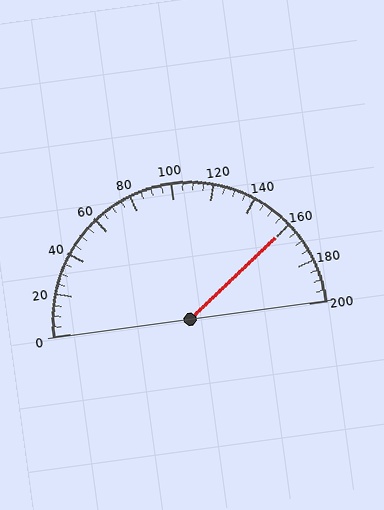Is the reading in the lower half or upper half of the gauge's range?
The reading is in the upper half of the range (0 to 200).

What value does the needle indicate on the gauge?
The needle indicates approximately 160.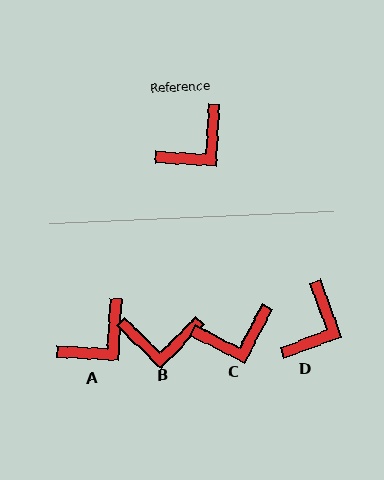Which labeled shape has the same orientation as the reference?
A.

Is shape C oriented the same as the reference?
No, it is off by about 24 degrees.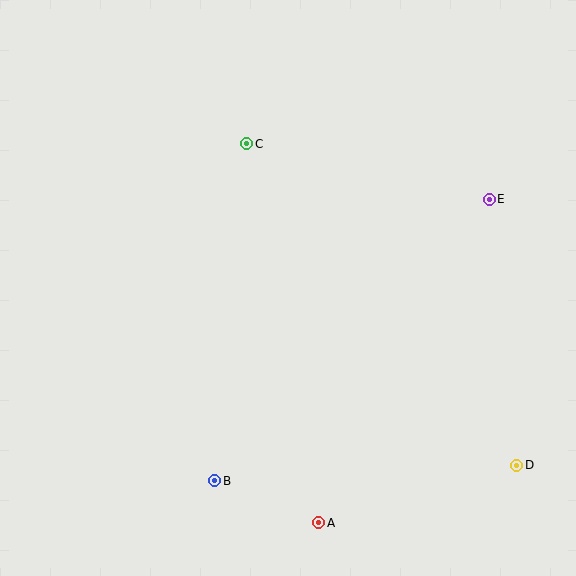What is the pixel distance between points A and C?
The distance between A and C is 385 pixels.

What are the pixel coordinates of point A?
Point A is at (319, 523).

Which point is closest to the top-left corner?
Point C is closest to the top-left corner.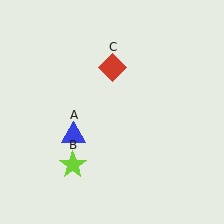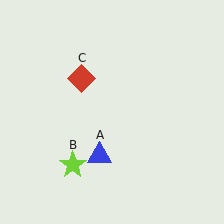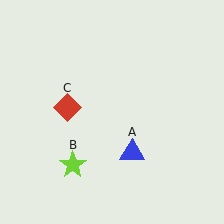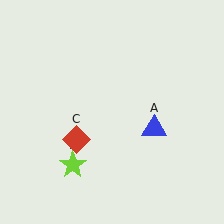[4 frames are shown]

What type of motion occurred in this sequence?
The blue triangle (object A), red diamond (object C) rotated counterclockwise around the center of the scene.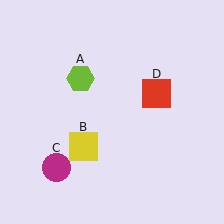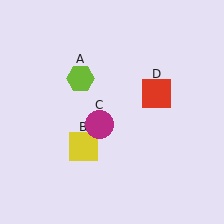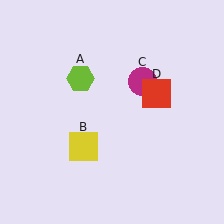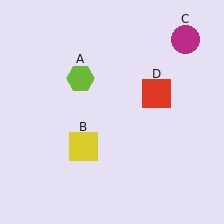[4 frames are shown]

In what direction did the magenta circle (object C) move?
The magenta circle (object C) moved up and to the right.